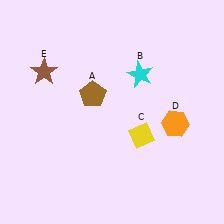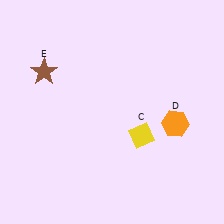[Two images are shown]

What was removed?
The cyan star (B), the brown pentagon (A) were removed in Image 2.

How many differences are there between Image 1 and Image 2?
There are 2 differences between the two images.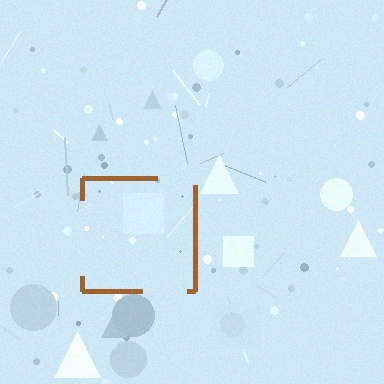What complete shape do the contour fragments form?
The contour fragments form a square.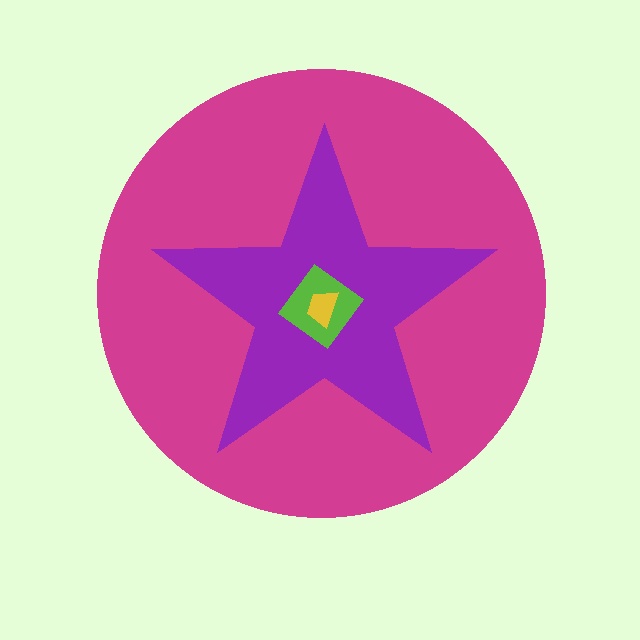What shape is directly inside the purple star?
The lime diamond.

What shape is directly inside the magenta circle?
The purple star.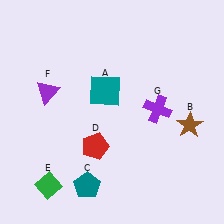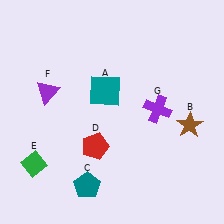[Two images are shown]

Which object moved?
The green diamond (E) moved up.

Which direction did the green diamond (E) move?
The green diamond (E) moved up.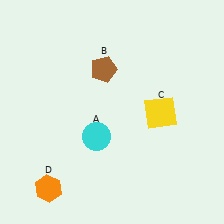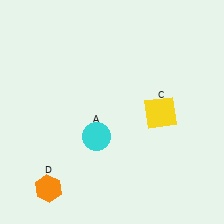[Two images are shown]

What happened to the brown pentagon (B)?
The brown pentagon (B) was removed in Image 2. It was in the top-left area of Image 1.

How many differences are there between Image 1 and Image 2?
There is 1 difference between the two images.